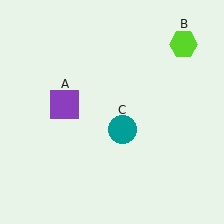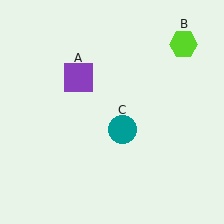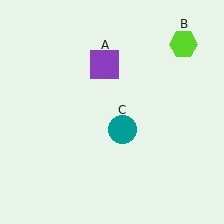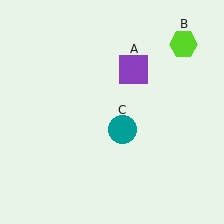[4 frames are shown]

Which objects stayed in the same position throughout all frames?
Lime hexagon (object B) and teal circle (object C) remained stationary.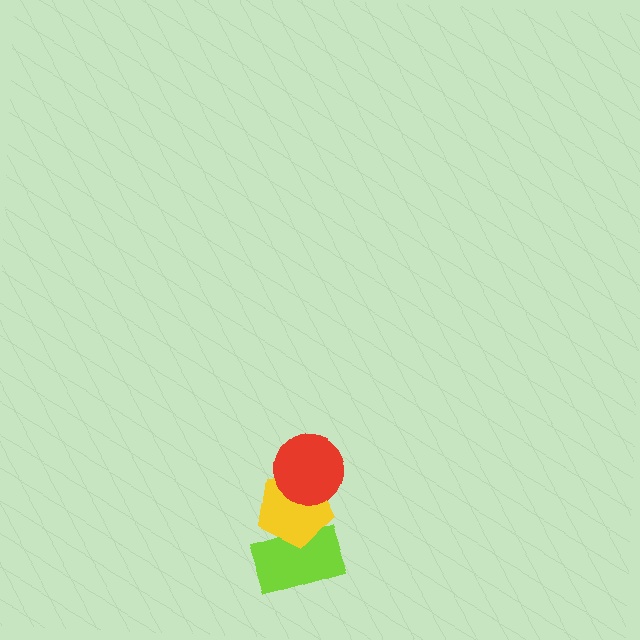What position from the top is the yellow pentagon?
The yellow pentagon is 2nd from the top.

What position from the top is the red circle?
The red circle is 1st from the top.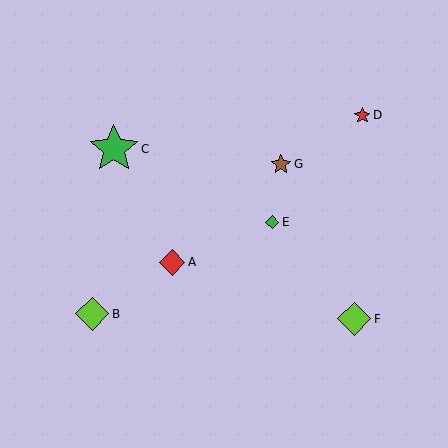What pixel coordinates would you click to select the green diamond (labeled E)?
Click at (272, 222) to select the green diamond E.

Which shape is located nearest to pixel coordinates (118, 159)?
The green star (labeled C) at (114, 149) is nearest to that location.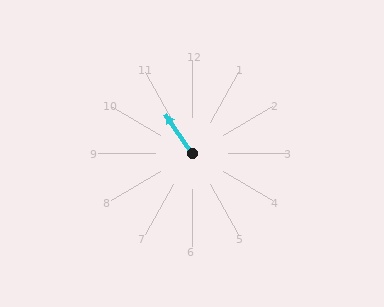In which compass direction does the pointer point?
Northwest.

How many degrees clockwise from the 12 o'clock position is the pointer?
Approximately 326 degrees.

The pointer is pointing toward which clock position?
Roughly 11 o'clock.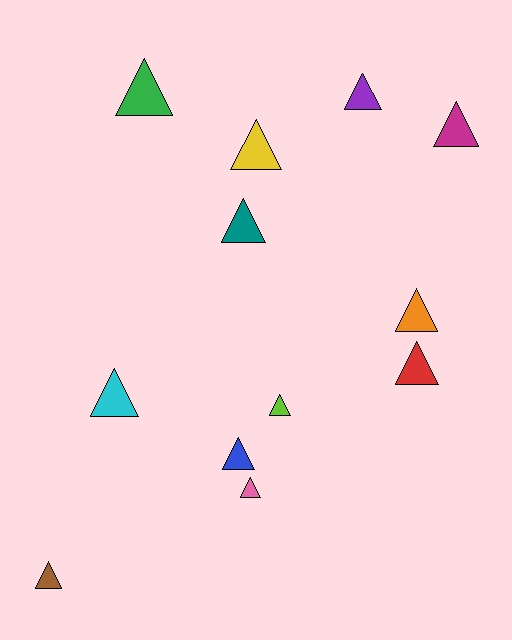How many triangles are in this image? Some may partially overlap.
There are 12 triangles.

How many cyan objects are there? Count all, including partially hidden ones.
There is 1 cyan object.